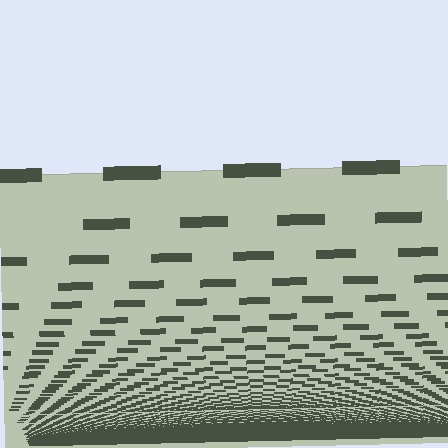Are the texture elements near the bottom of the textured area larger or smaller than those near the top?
Smaller. The gradient is inverted — elements near the bottom are smaller and denser.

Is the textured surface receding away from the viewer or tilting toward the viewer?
The surface appears to tilt toward the viewer. Texture elements get larger and sparser toward the top.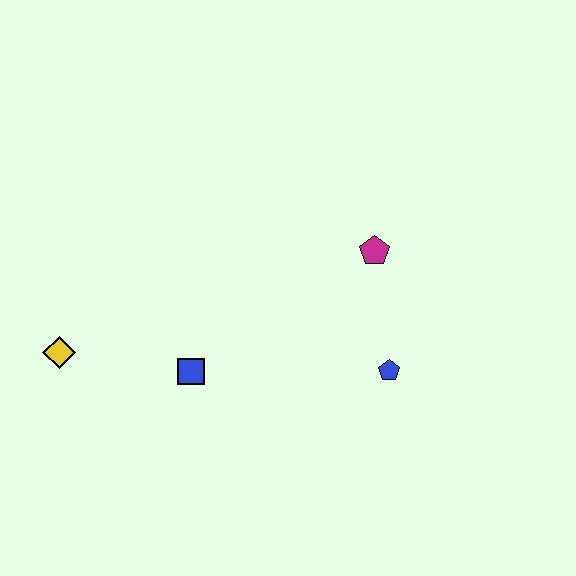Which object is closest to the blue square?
The yellow diamond is closest to the blue square.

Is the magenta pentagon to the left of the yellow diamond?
No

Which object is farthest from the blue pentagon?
The yellow diamond is farthest from the blue pentagon.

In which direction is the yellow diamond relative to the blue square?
The yellow diamond is to the left of the blue square.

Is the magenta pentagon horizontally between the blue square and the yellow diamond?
No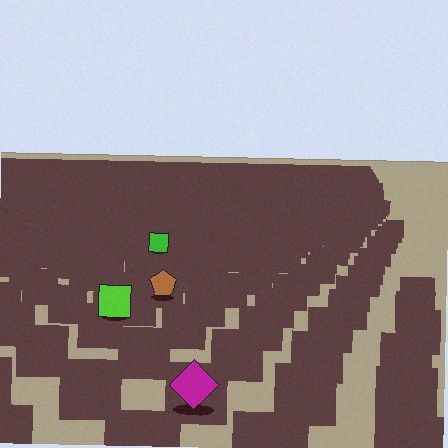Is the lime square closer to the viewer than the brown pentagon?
Yes. The lime square is closer — you can tell from the texture gradient: the ground texture is coarser near it.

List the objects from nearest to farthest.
From nearest to farthest: the magenta diamond, the lime square, the brown pentagon, the green square.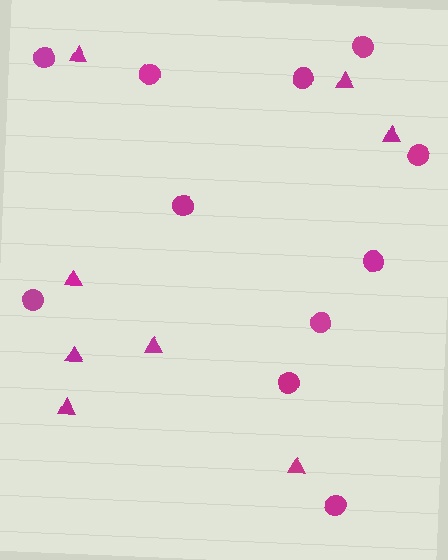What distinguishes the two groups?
There are 2 groups: one group of circles (11) and one group of triangles (8).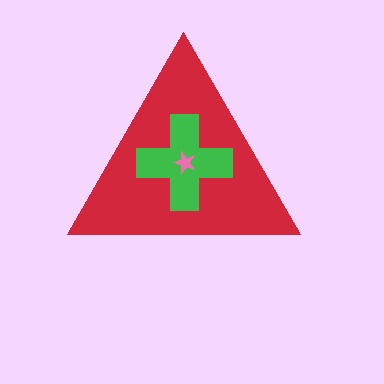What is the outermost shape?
The red triangle.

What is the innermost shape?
The pink star.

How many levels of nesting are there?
3.